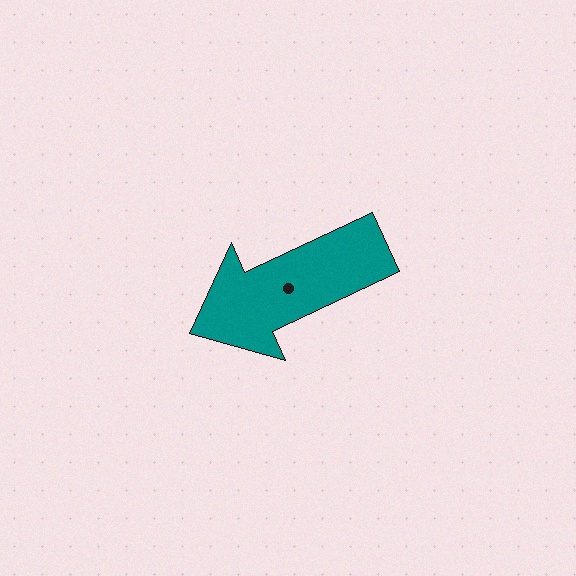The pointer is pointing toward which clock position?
Roughly 8 o'clock.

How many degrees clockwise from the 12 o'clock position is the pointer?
Approximately 245 degrees.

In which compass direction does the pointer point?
Southwest.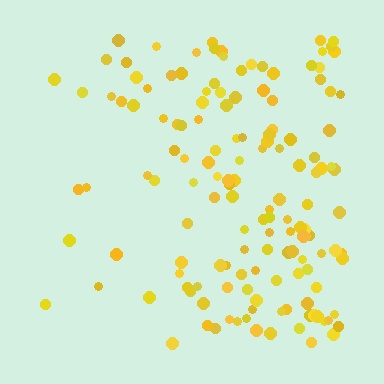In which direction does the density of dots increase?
From left to right, with the right side densest.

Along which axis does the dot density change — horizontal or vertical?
Horizontal.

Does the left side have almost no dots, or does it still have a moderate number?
Still a moderate number, just noticeably fewer than the right.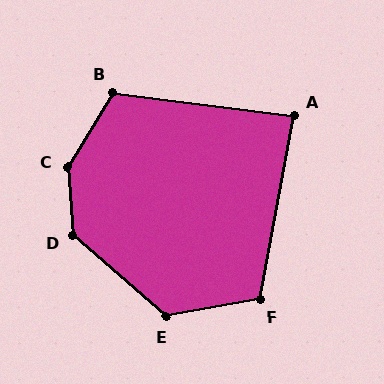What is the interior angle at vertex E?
Approximately 129 degrees (obtuse).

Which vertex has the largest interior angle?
C, at approximately 144 degrees.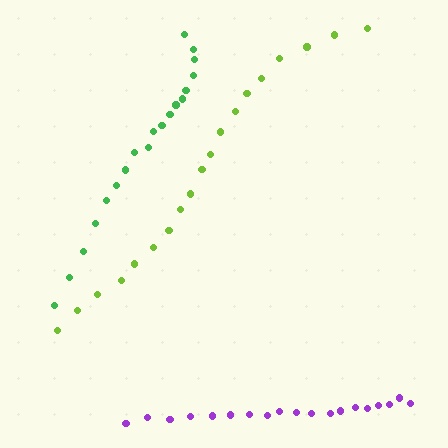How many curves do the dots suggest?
There are 3 distinct paths.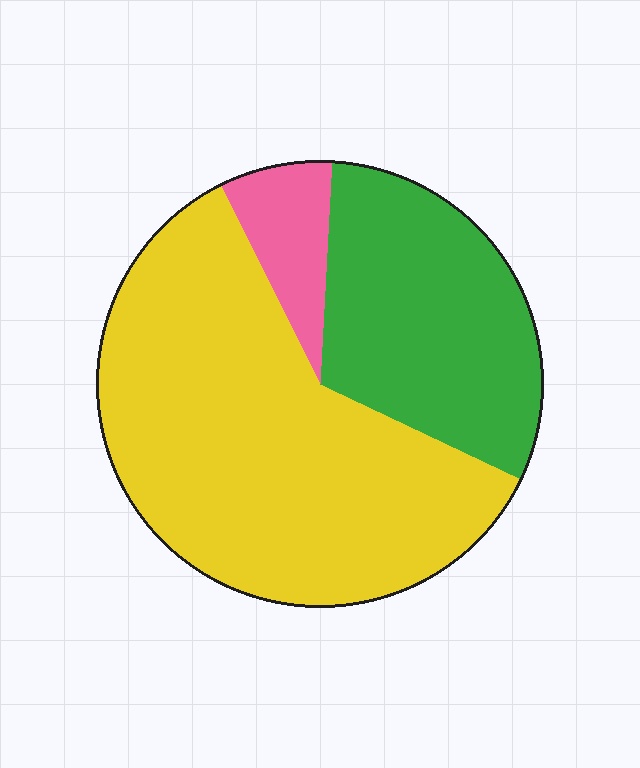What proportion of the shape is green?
Green covers 31% of the shape.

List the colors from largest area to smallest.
From largest to smallest: yellow, green, pink.